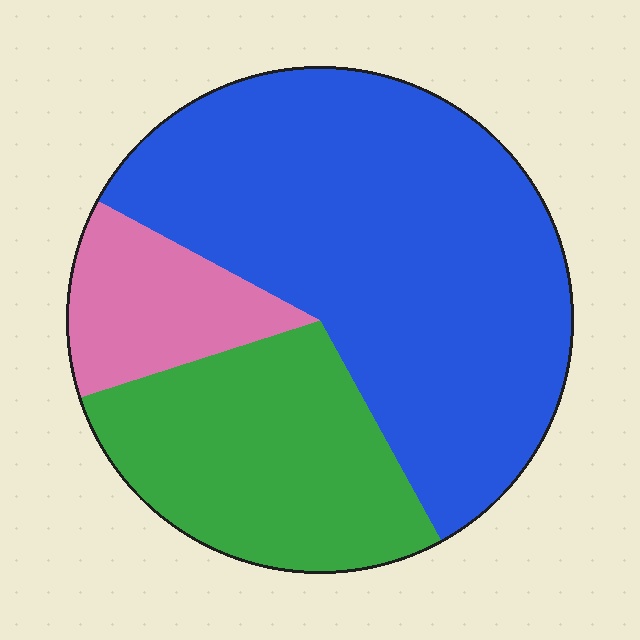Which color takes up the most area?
Blue, at roughly 60%.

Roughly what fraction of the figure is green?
Green takes up about one quarter (1/4) of the figure.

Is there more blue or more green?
Blue.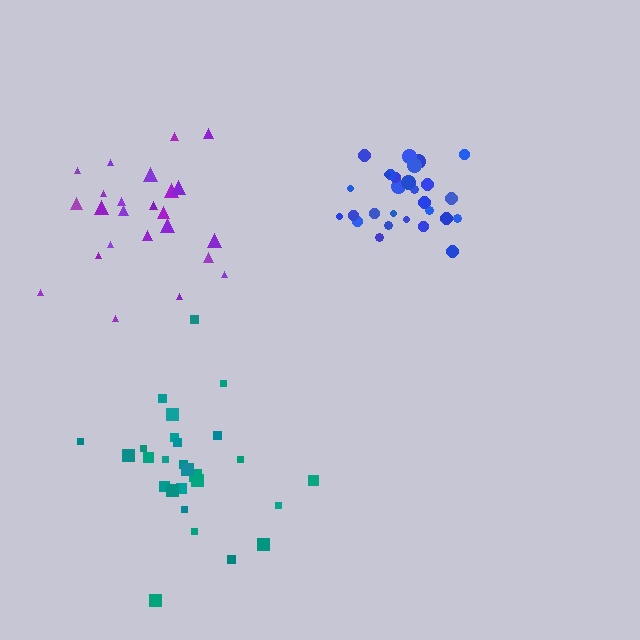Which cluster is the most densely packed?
Blue.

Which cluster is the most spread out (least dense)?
Teal.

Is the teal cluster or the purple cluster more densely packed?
Purple.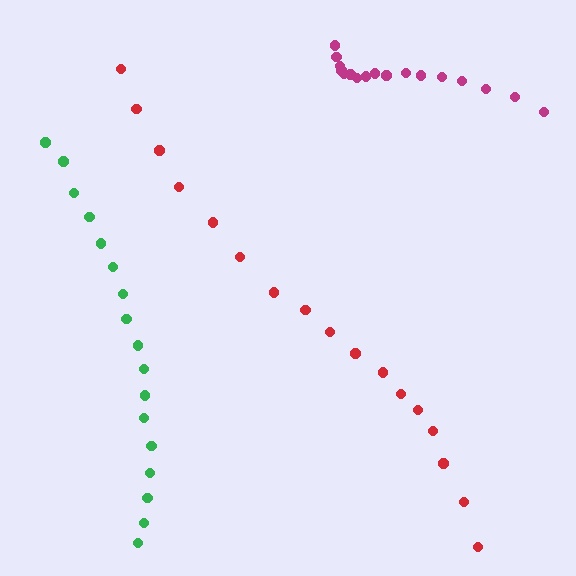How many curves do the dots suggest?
There are 3 distinct paths.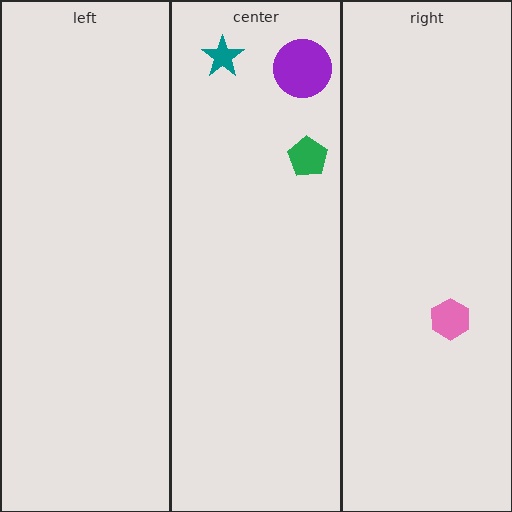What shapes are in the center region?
The teal star, the purple circle, the green pentagon.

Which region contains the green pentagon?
The center region.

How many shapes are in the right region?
1.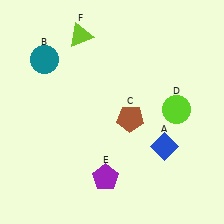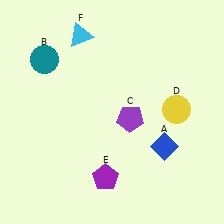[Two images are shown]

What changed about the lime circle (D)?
In Image 1, D is lime. In Image 2, it changed to yellow.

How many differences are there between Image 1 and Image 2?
There are 3 differences between the two images.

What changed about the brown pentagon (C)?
In Image 1, C is brown. In Image 2, it changed to purple.